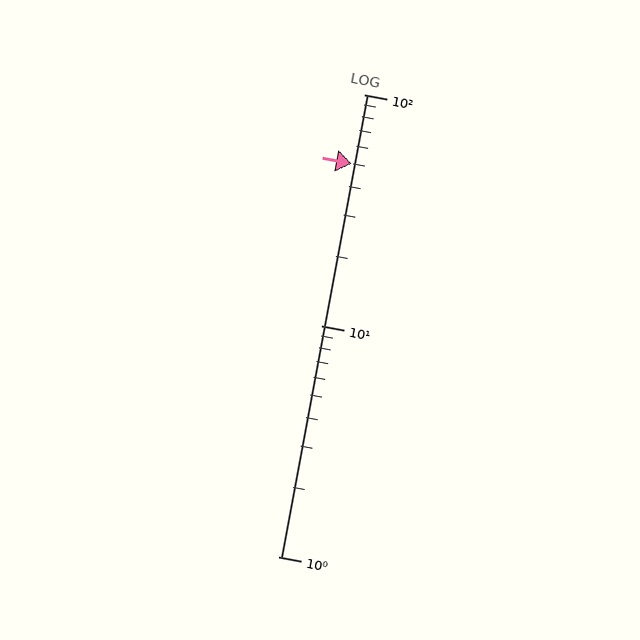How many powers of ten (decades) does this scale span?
The scale spans 2 decades, from 1 to 100.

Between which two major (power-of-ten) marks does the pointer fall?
The pointer is between 10 and 100.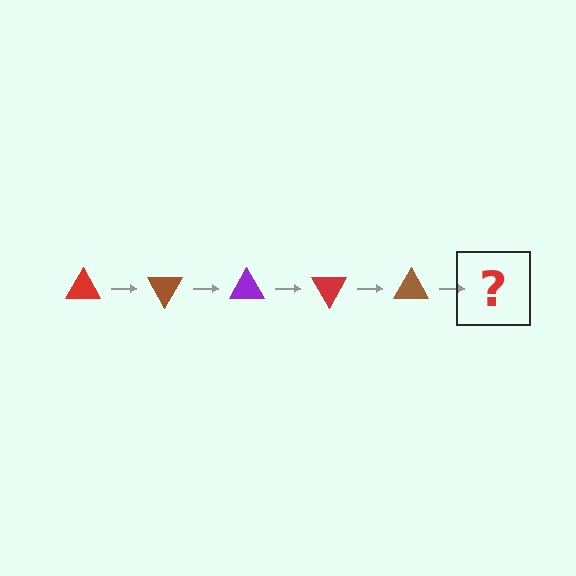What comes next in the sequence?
The next element should be a purple triangle, rotated 300 degrees from the start.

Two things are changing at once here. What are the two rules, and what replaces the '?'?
The two rules are that it rotates 60 degrees each step and the color cycles through red, brown, and purple. The '?' should be a purple triangle, rotated 300 degrees from the start.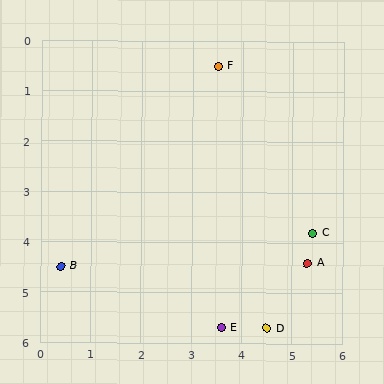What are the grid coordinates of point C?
Point C is at approximately (5.4, 3.8).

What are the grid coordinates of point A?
Point A is at approximately (5.3, 4.4).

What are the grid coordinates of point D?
Point D is at approximately (4.5, 5.7).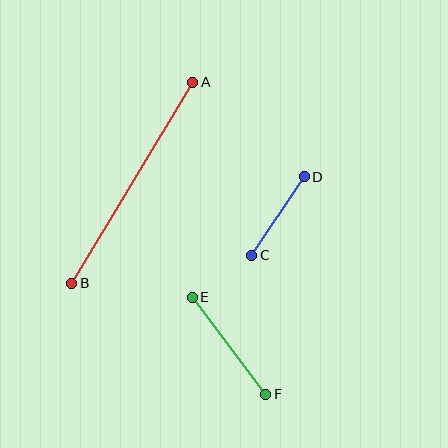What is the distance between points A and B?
The distance is approximately 235 pixels.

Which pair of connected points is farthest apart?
Points A and B are farthest apart.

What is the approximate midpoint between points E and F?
The midpoint is at approximately (229, 346) pixels.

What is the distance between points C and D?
The distance is approximately 94 pixels.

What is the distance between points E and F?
The distance is approximately 122 pixels.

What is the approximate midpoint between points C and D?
The midpoint is at approximately (278, 216) pixels.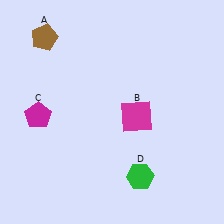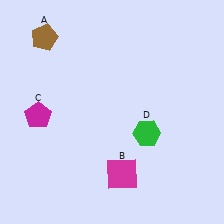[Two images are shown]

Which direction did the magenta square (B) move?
The magenta square (B) moved down.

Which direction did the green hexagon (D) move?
The green hexagon (D) moved up.